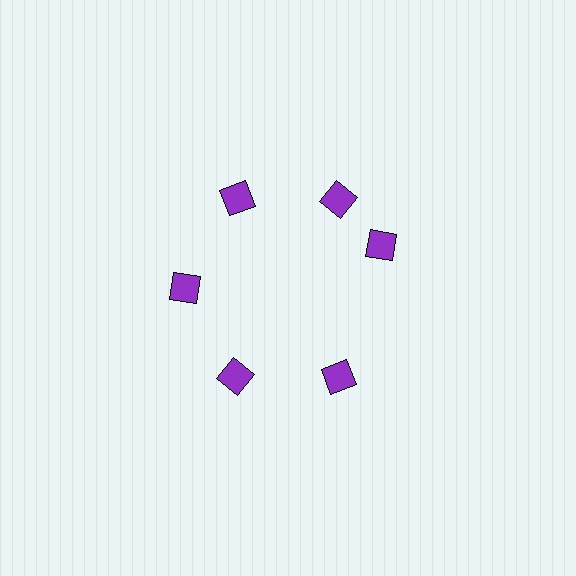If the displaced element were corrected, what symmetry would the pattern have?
It would have 6-fold rotational symmetry — the pattern would map onto itself every 60 degrees.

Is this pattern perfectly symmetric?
No. The 6 purple diamonds are arranged in a ring, but one element near the 3 o'clock position is rotated out of alignment along the ring, breaking the 6-fold rotational symmetry.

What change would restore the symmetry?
The symmetry would be restored by rotating it back into even spacing with its neighbors so that all 6 diamonds sit at equal angles and equal distance from the center.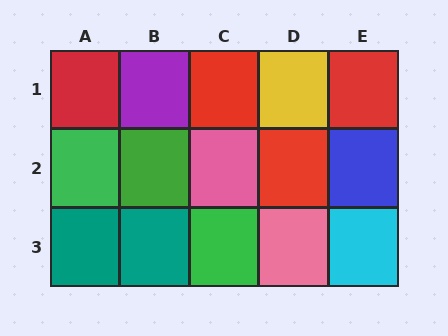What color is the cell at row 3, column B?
Teal.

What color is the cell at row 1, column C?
Red.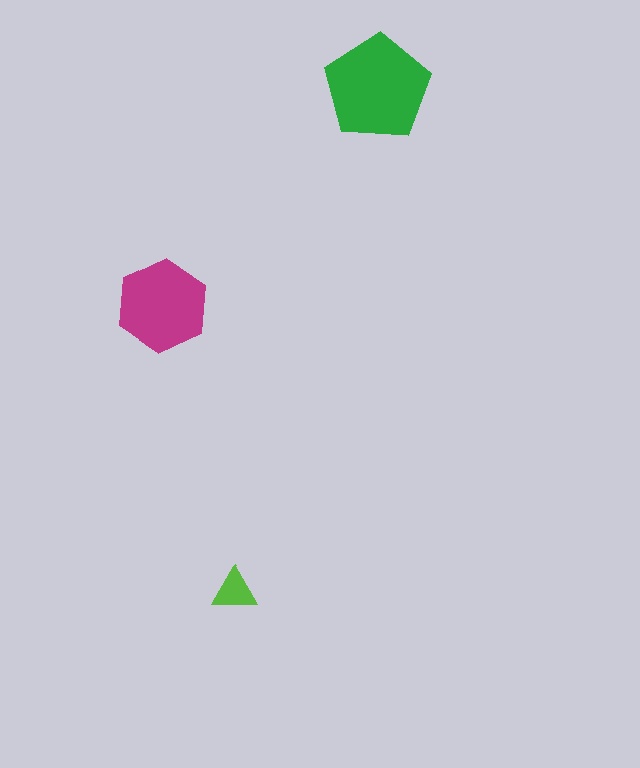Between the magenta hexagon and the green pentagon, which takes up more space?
The green pentagon.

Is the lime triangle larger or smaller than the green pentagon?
Smaller.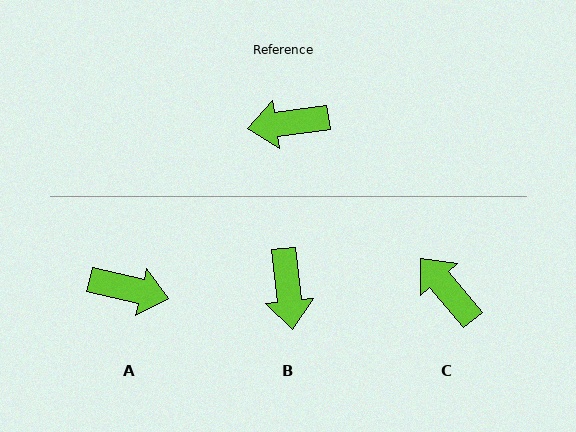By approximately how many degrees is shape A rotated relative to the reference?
Approximately 159 degrees counter-clockwise.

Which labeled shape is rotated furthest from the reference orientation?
A, about 159 degrees away.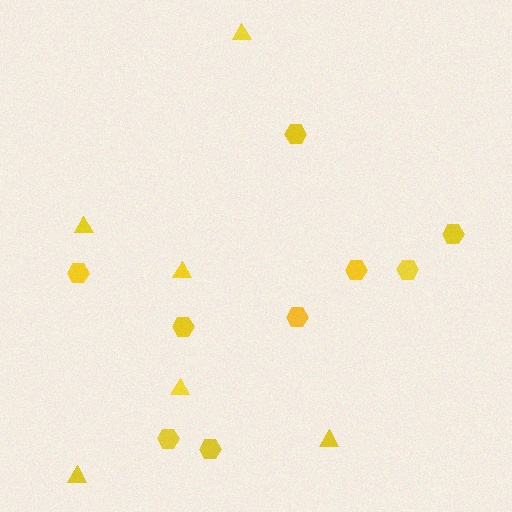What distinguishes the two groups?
There are 2 groups: one group of hexagons (9) and one group of triangles (6).